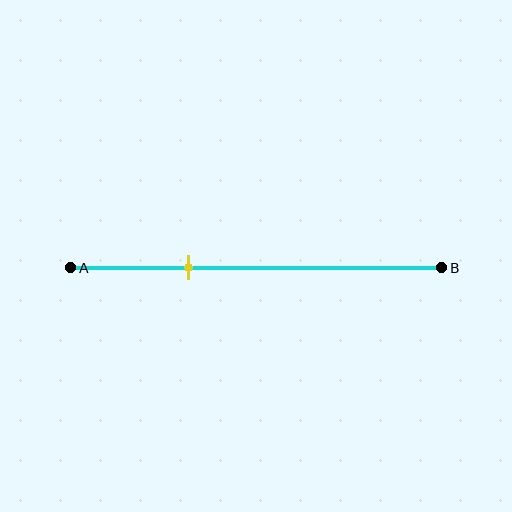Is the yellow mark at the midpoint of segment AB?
No, the mark is at about 30% from A, not at the 50% midpoint.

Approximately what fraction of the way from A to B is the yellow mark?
The yellow mark is approximately 30% of the way from A to B.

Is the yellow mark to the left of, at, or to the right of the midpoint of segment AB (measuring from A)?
The yellow mark is to the left of the midpoint of segment AB.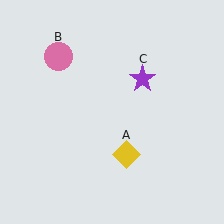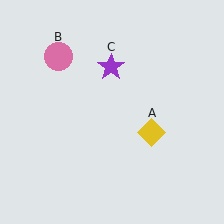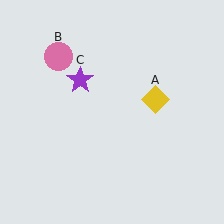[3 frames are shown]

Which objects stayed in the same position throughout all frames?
Pink circle (object B) remained stationary.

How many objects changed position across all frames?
2 objects changed position: yellow diamond (object A), purple star (object C).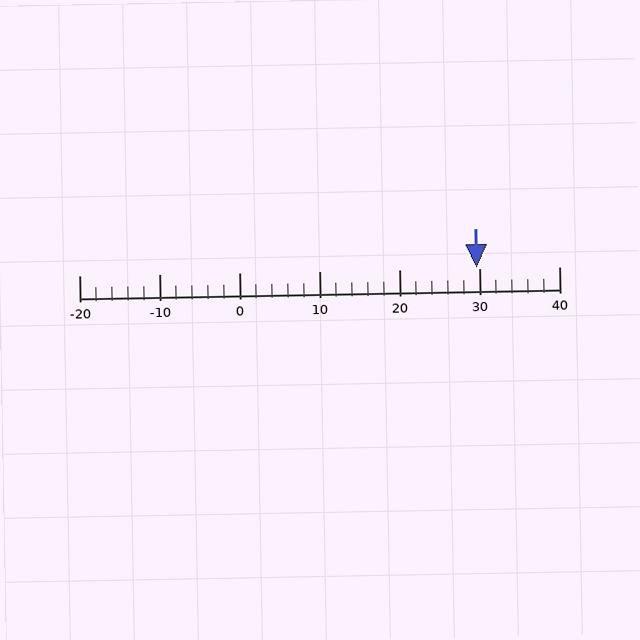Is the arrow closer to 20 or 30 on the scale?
The arrow is closer to 30.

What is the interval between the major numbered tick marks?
The major tick marks are spaced 10 units apart.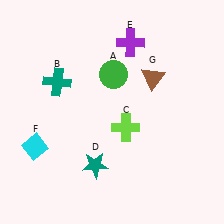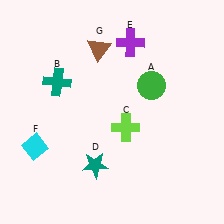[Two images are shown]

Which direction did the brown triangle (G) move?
The brown triangle (G) moved left.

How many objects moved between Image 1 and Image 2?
2 objects moved between the two images.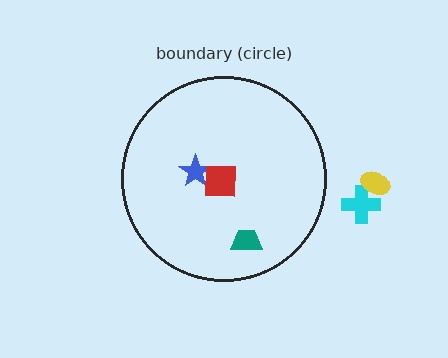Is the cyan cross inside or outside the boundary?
Outside.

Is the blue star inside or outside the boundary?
Inside.